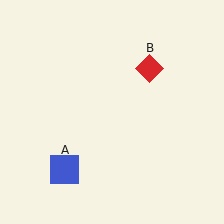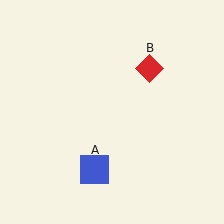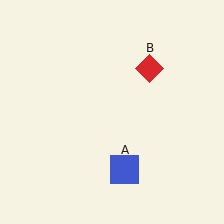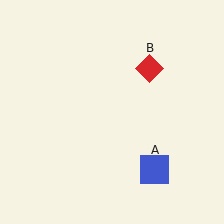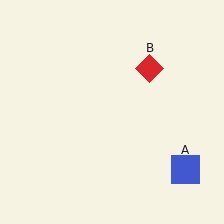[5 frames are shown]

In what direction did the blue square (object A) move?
The blue square (object A) moved right.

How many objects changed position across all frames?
1 object changed position: blue square (object A).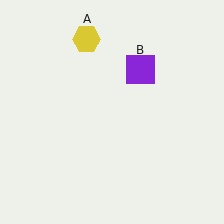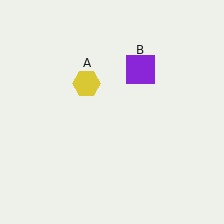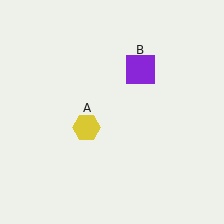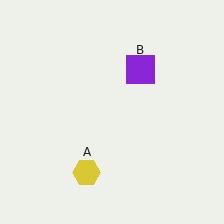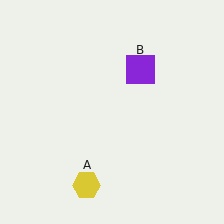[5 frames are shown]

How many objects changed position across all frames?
1 object changed position: yellow hexagon (object A).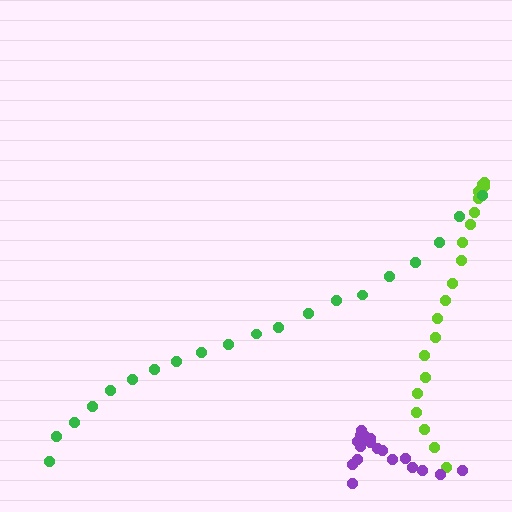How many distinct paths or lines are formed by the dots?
There are 3 distinct paths.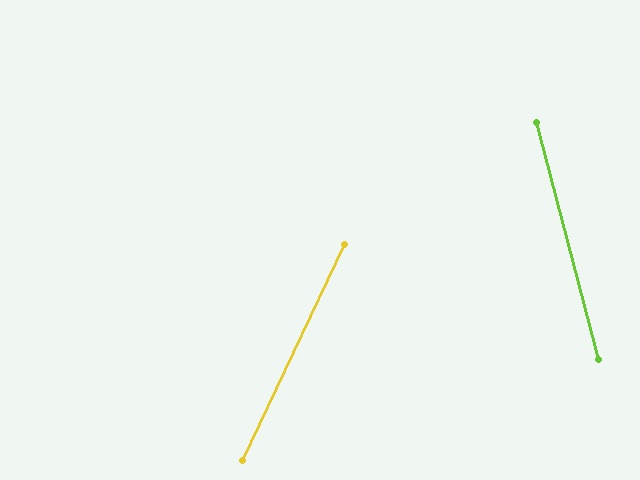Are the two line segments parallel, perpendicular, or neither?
Neither parallel nor perpendicular — they differ by about 40°.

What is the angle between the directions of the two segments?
Approximately 40 degrees.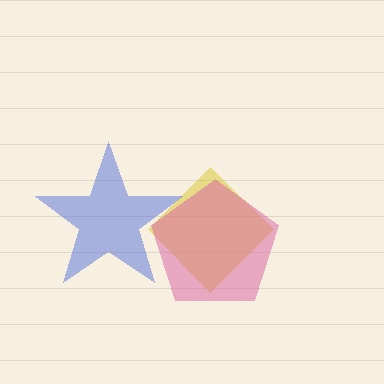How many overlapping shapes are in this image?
There are 3 overlapping shapes in the image.